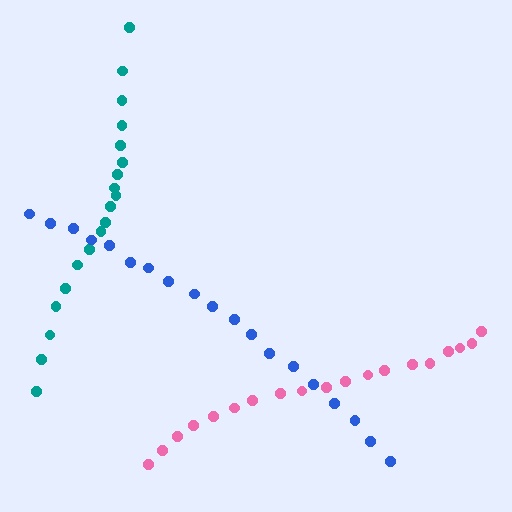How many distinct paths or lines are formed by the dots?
There are 3 distinct paths.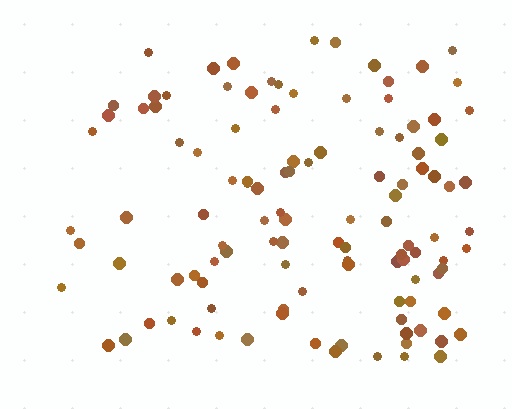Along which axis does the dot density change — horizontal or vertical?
Horizontal.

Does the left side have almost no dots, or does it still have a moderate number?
Still a moderate number, just noticeably fewer than the right.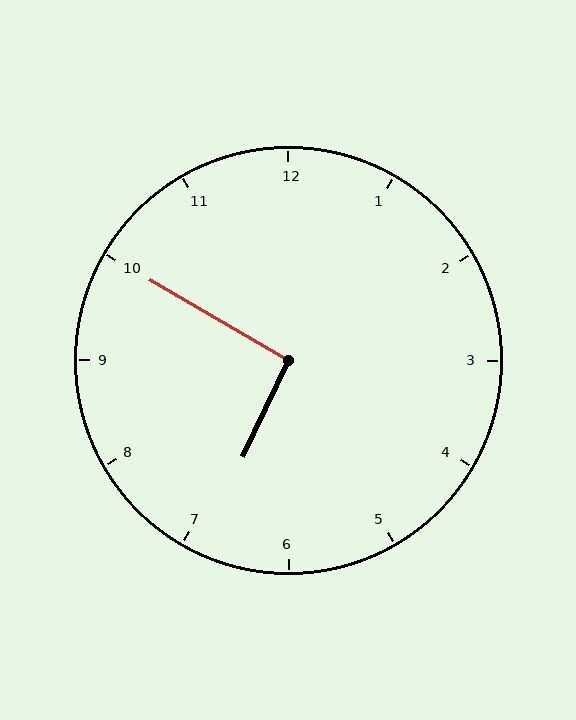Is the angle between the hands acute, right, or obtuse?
It is right.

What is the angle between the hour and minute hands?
Approximately 95 degrees.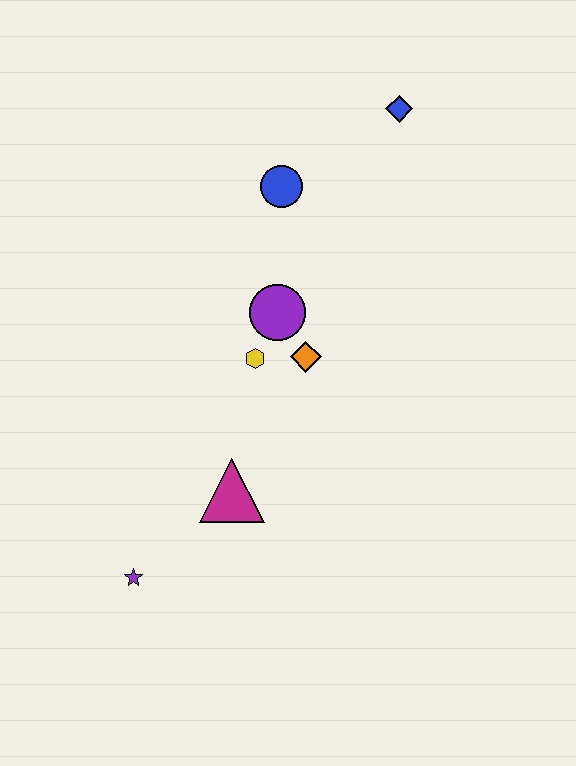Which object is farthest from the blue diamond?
The purple star is farthest from the blue diamond.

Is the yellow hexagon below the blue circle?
Yes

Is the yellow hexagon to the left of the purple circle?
Yes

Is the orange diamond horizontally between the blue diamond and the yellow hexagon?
Yes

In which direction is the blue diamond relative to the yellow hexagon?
The blue diamond is above the yellow hexagon.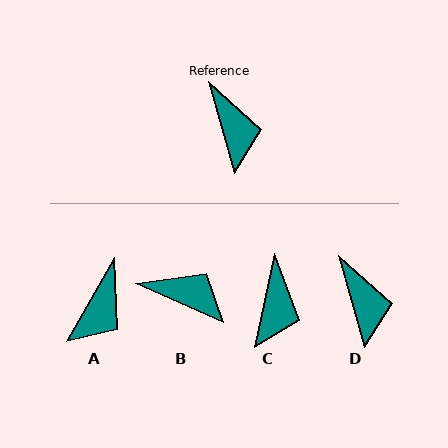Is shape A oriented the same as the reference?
No, it is off by about 46 degrees.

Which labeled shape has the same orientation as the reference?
D.